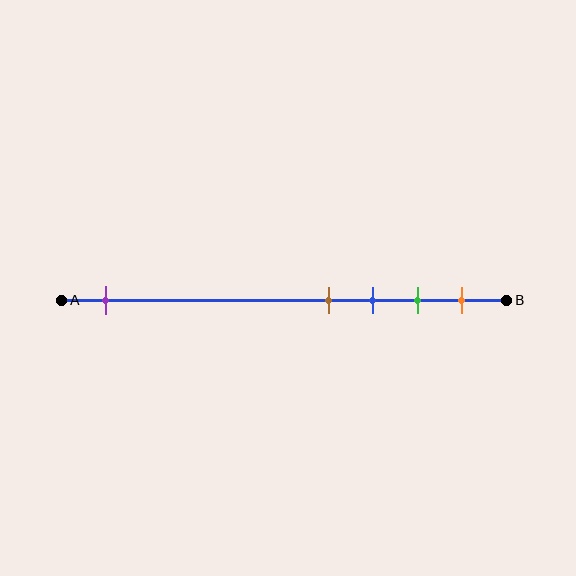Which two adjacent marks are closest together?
The brown and blue marks are the closest adjacent pair.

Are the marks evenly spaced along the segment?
No, the marks are not evenly spaced.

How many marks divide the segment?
There are 5 marks dividing the segment.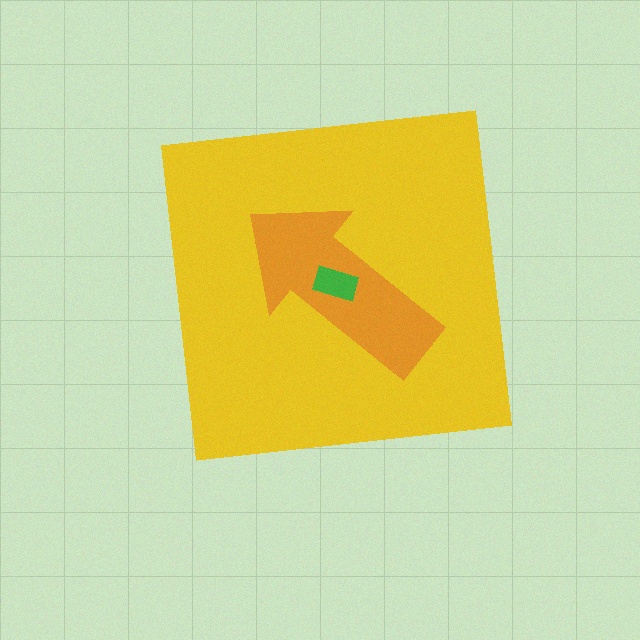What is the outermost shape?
The yellow square.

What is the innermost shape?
The green rectangle.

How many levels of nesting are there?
3.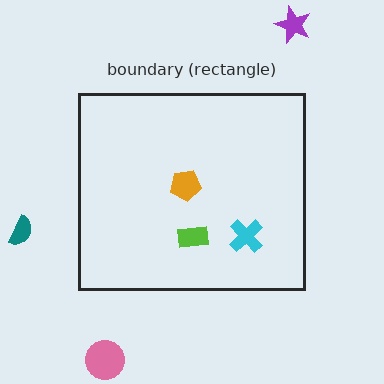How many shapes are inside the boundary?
3 inside, 3 outside.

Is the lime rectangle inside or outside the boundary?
Inside.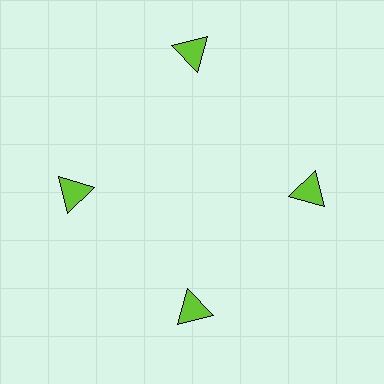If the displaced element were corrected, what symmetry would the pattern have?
It would have 4-fold rotational symmetry — the pattern would map onto itself every 90 degrees.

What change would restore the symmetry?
The symmetry would be restored by moving it inward, back onto the ring so that all 4 triangles sit at equal angles and equal distance from the center.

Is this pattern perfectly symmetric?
No. The 4 lime triangles are arranged in a ring, but one element near the 12 o'clock position is pushed outward from the center, breaking the 4-fold rotational symmetry.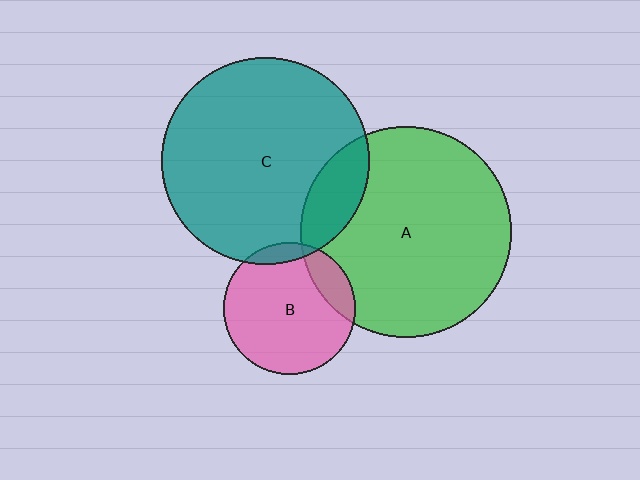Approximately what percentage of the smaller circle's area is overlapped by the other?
Approximately 15%.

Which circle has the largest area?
Circle A (green).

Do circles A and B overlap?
Yes.